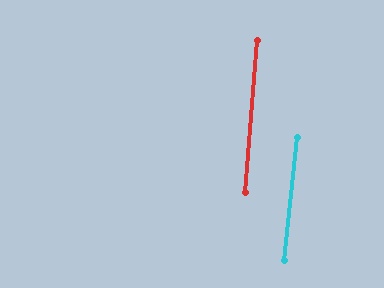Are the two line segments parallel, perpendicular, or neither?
Parallel — their directions differ by only 1.6°.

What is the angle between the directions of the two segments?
Approximately 2 degrees.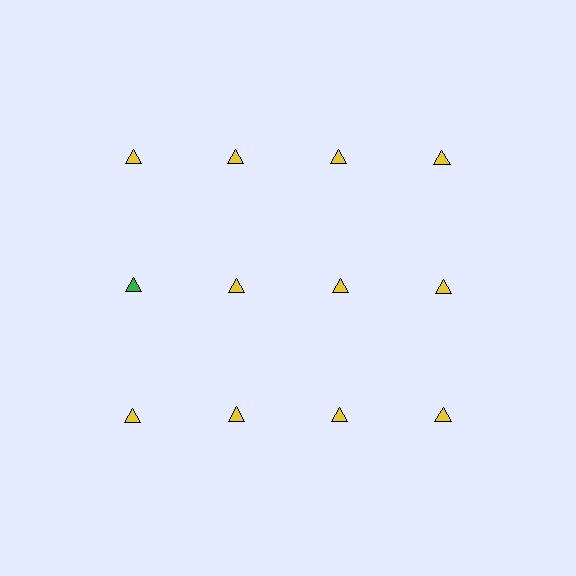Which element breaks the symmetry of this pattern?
The green triangle in the second row, leftmost column breaks the symmetry. All other shapes are yellow triangles.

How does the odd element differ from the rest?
It has a different color: green instead of yellow.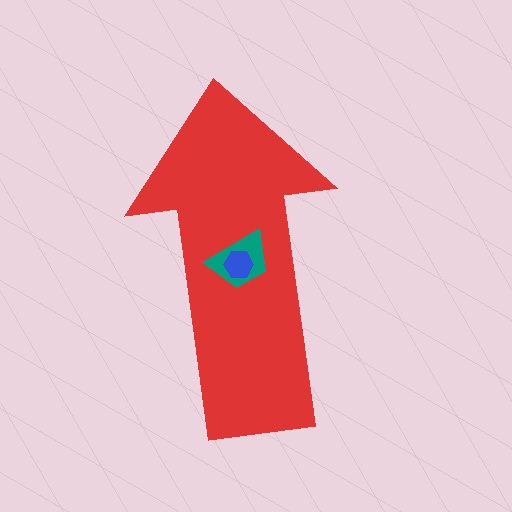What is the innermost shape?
The blue hexagon.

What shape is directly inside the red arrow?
The teal trapezoid.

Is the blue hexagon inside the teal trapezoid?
Yes.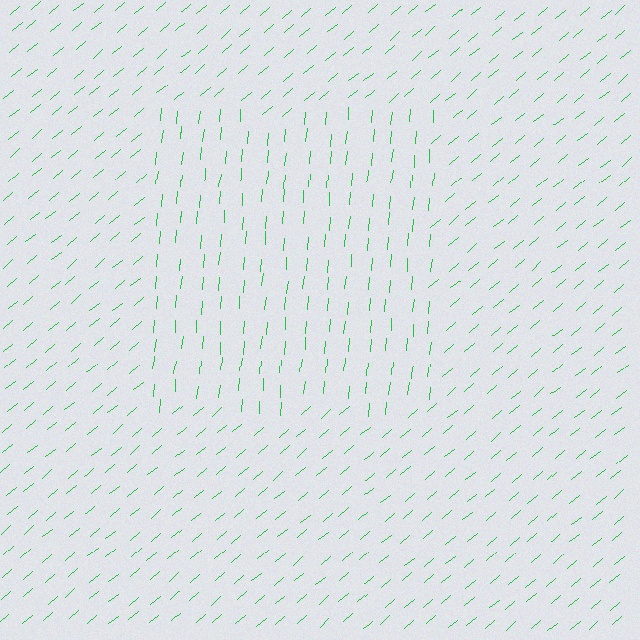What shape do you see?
I see a rectangle.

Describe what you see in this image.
The image is filled with small green line segments. A rectangle region in the image has lines oriented differently from the surrounding lines, creating a visible texture boundary.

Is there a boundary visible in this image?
Yes, there is a texture boundary formed by a change in line orientation.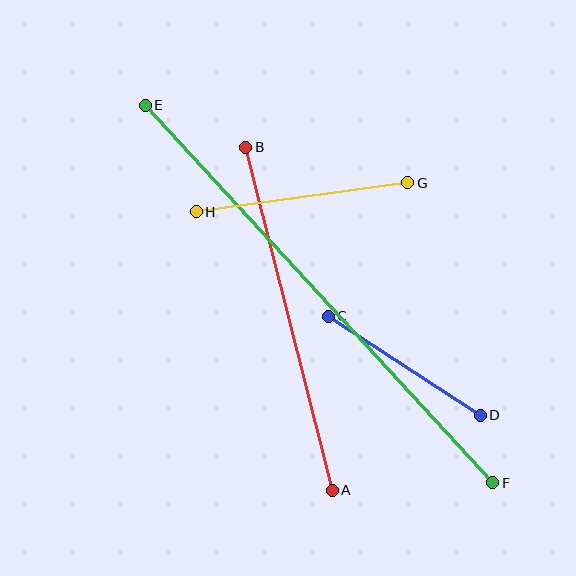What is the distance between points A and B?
The distance is approximately 354 pixels.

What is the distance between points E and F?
The distance is approximately 513 pixels.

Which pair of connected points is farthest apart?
Points E and F are farthest apart.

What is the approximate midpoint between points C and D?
The midpoint is at approximately (404, 366) pixels.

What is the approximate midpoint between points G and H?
The midpoint is at approximately (302, 197) pixels.